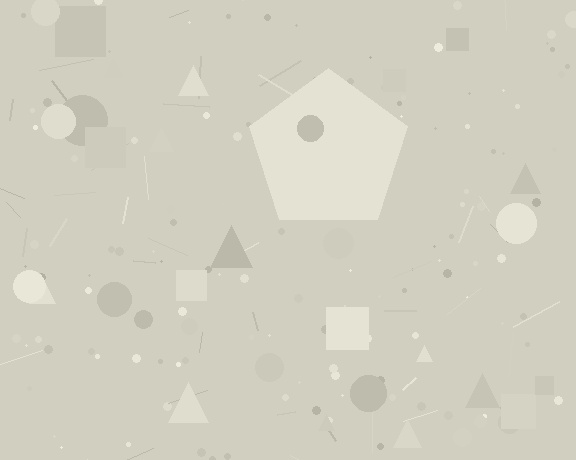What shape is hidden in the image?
A pentagon is hidden in the image.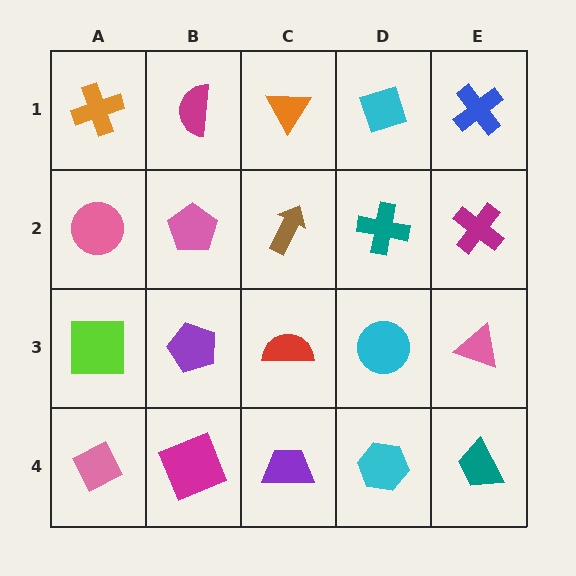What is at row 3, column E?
A pink triangle.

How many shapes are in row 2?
5 shapes.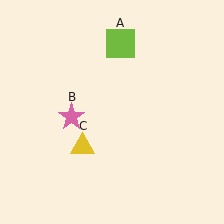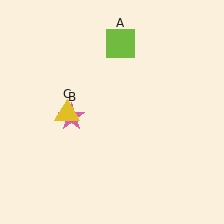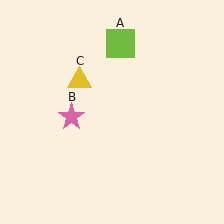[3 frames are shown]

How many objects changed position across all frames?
1 object changed position: yellow triangle (object C).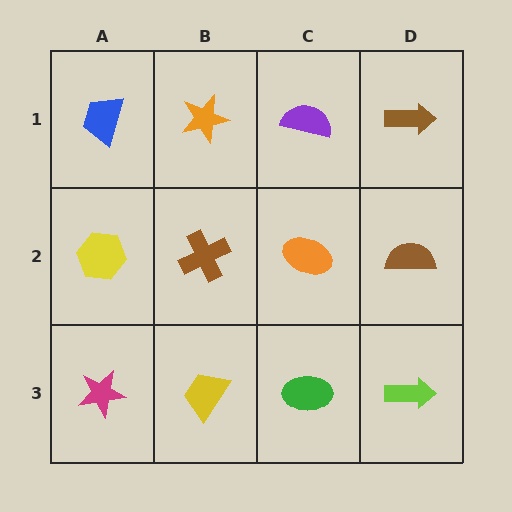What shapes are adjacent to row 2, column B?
An orange star (row 1, column B), a yellow trapezoid (row 3, column B), a yellow hexagon (row 2, column A), an orange ellipse (row 2, column C).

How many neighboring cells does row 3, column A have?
2.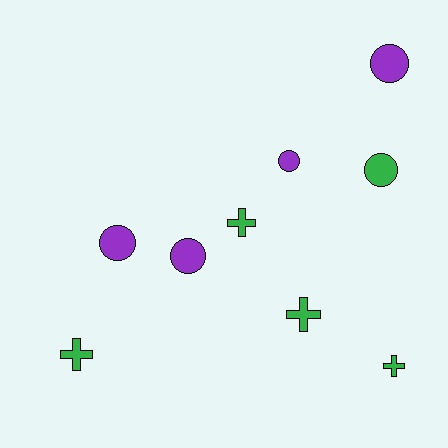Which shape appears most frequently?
Circle, with 5 objects.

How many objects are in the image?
There are 9 objects.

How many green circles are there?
There is 1 green circle.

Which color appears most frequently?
Green, with 5 objects.